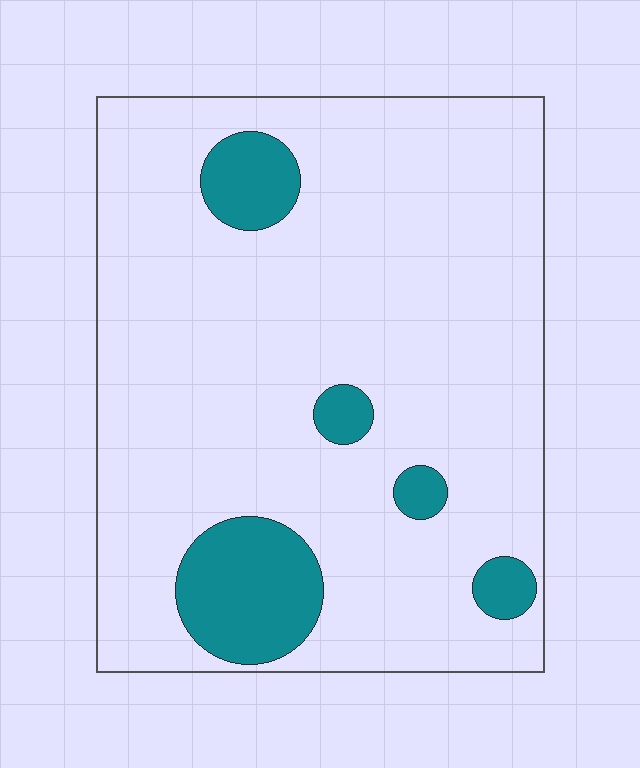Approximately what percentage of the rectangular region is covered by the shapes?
Approximately 15%.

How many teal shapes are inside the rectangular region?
5.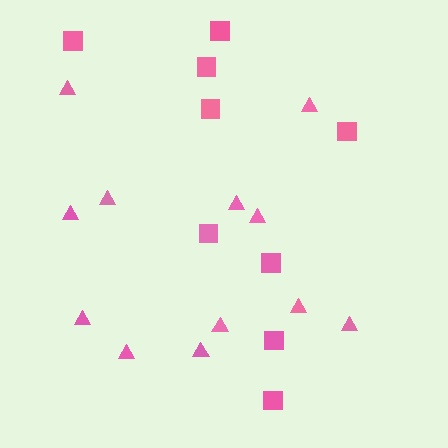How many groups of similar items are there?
There are 2 groups: one group of squares (9) and one group of triangles (12).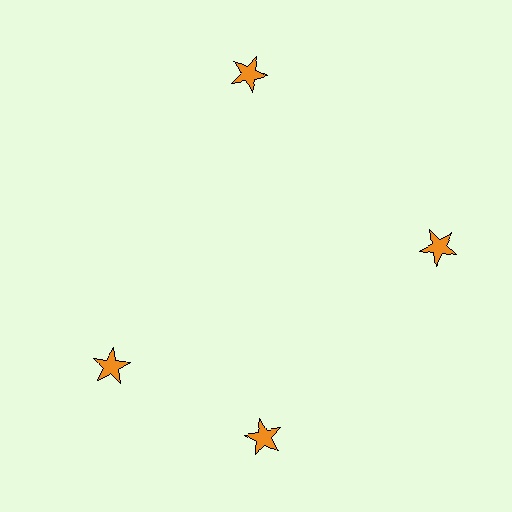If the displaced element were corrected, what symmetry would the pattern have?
It would have 4-fold rotational symmetry — the pattern would map onto itself every 90 degrees.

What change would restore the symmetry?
The symmetry would be restored by rotating it back into even spacing with its neighbors so that all 4 stars sit at equal angles and equal distance from the center.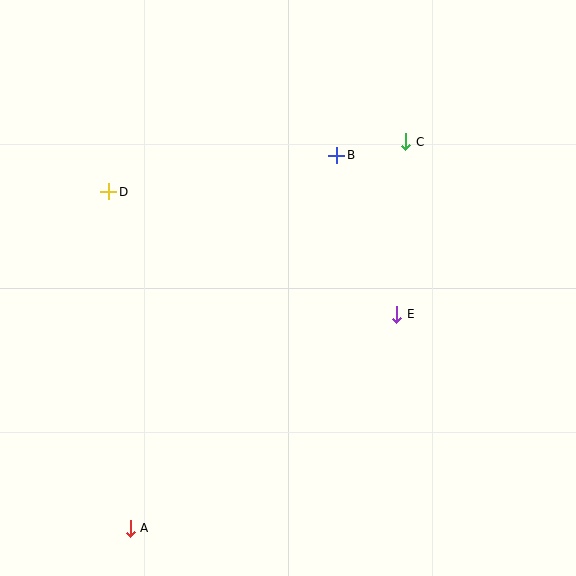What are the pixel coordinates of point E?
Point E is at (397, 314).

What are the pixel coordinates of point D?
Point D is at (109, 192).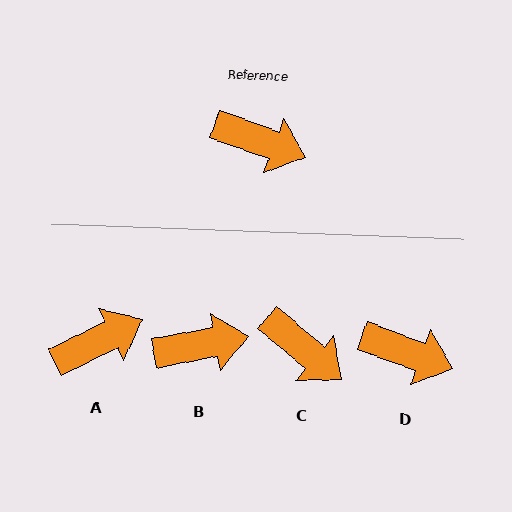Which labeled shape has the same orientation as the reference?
D.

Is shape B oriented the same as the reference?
No, it is off by about 30 degrees.